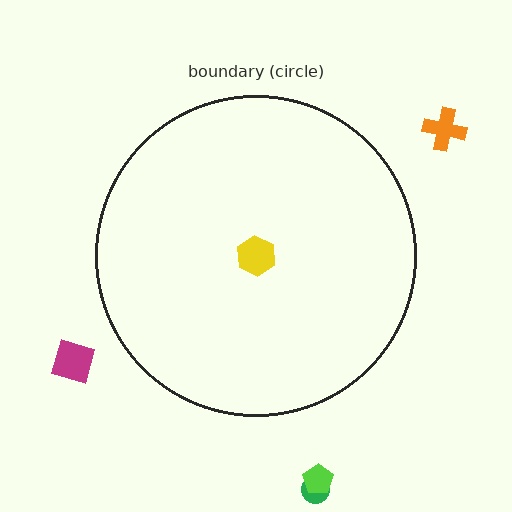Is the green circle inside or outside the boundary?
Outside.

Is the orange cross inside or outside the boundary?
Outside.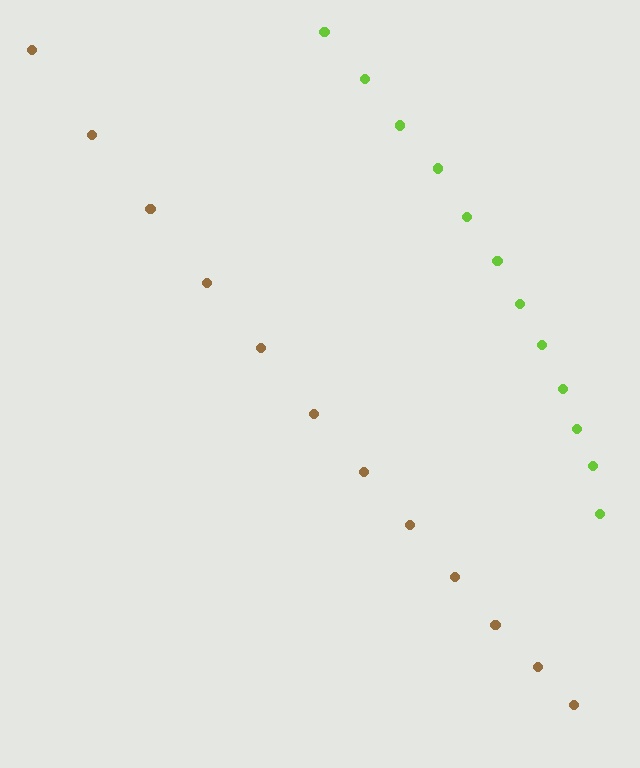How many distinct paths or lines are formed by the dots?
There are 2 distinct paths.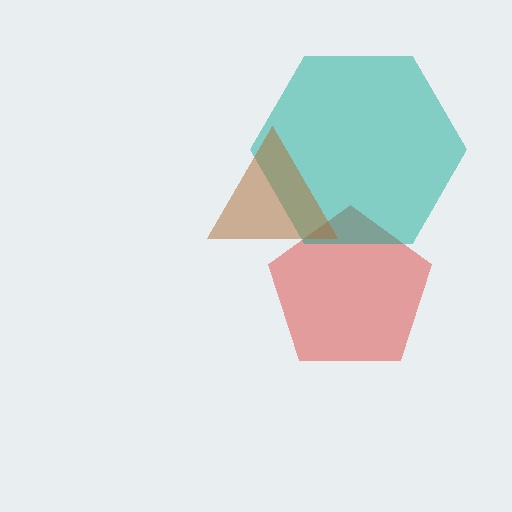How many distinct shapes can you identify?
There are 3 distinct shapes: a red pentagon, a teal hexagon, a brown triangle.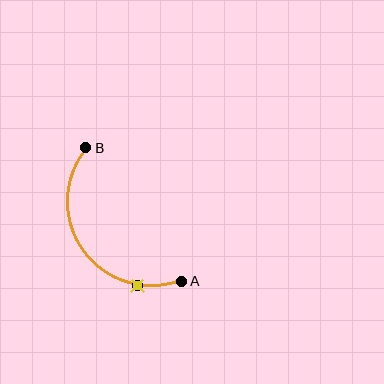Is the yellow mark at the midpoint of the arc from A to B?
No. The yellow mark lies on the arc but is closer to endpoint A. The arc midpoint would be at the point on the curve equidistant along the arc from both A and B.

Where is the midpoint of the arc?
The arc midpoint is the point on the curve farthest from the straight line joining A and B. It sits below and to the left of that line.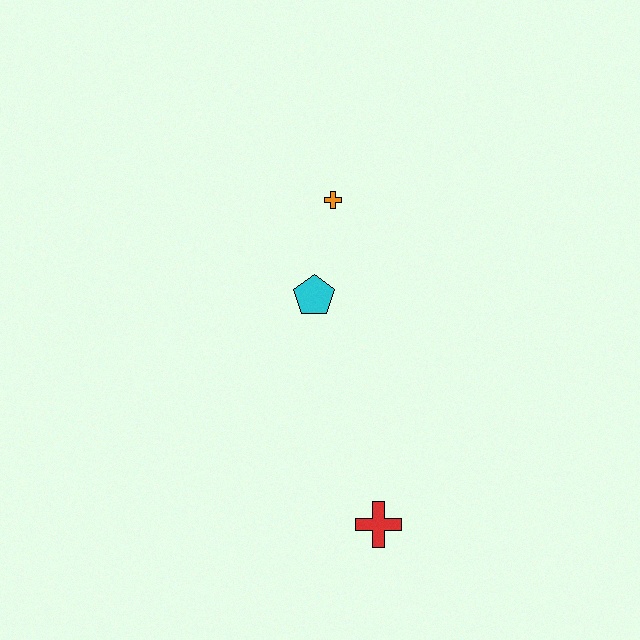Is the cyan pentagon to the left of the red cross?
Yes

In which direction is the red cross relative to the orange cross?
The red cross is below the orange cross.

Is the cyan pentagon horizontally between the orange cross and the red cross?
No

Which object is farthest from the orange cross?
The red cross is farthest from the orange cross.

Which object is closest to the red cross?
The cyan pentagon is closest to the red cross.